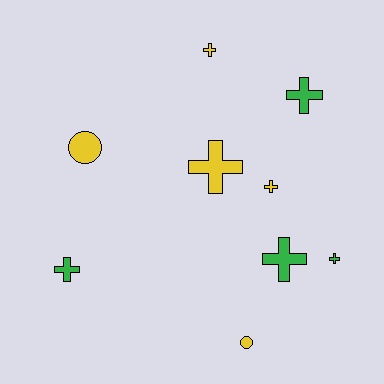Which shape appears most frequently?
Cross, with 7 objects.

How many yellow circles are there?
There are 2 yellow circles.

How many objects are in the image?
There are 9 objects.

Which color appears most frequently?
Yellow, with 5 objects.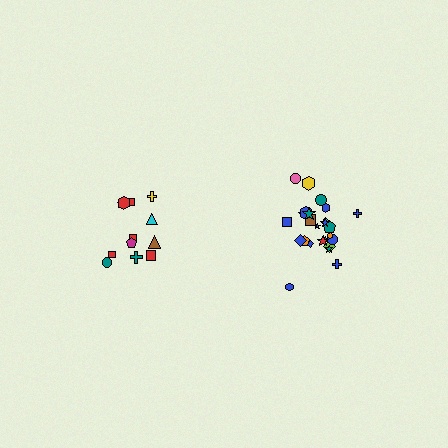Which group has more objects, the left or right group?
The right group.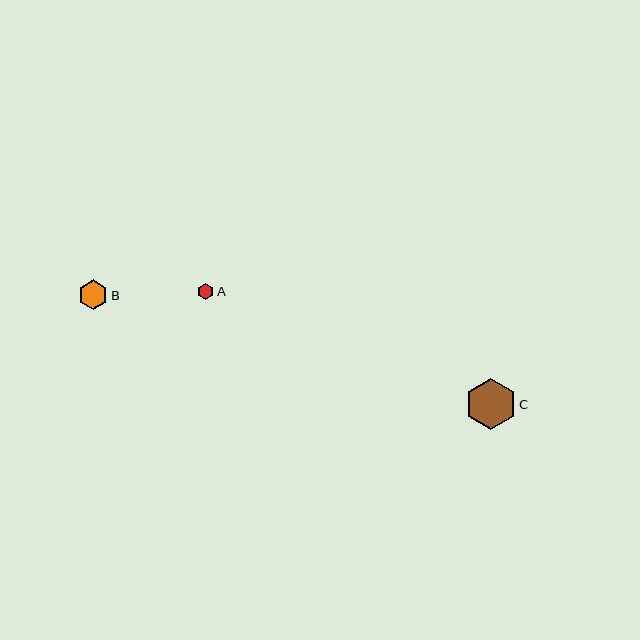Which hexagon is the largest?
Hexagon C is the largest with a size of approximately 51 pixels.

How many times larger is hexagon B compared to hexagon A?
Hexagon B is approximately 1.9 times the size of hexagon A.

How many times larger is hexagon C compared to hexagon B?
Hexagon C is approximately 1.7 times the size of hexagon B.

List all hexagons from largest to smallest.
From largest to smallest: C, B, A.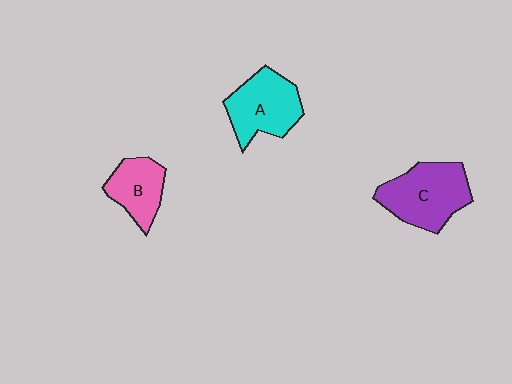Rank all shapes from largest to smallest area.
From largest to smallest: C (purple), A (cyan), B (pink).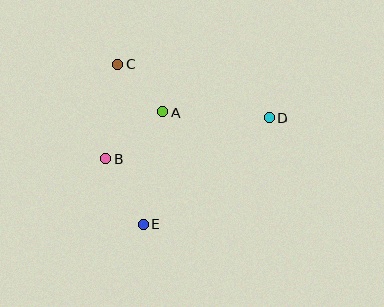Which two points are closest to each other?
Points A and C are closest to each other.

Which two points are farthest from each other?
Points B and D are farthest from each other.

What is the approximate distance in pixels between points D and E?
The distance between D and E is approximately 165 pixels.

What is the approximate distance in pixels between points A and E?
The distance between A and E is approximately 113 pixels.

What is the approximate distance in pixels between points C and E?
The distance between C and E is approximately 161 pixels.